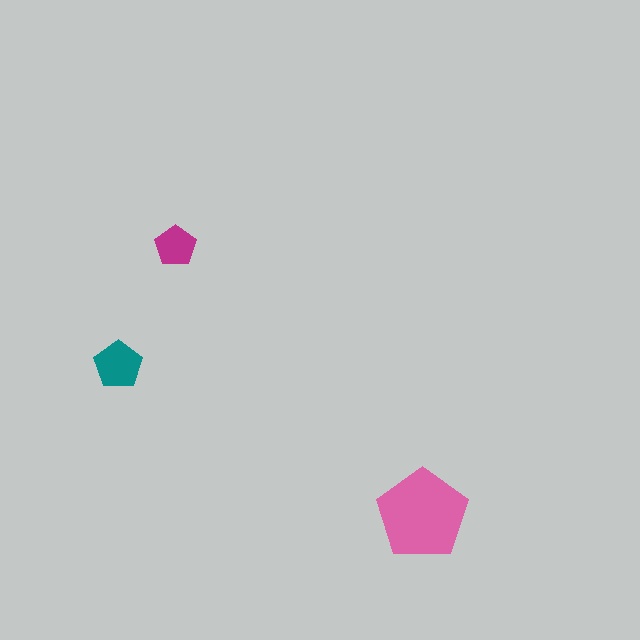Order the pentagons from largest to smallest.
the pink one, the teal one, the magenta one.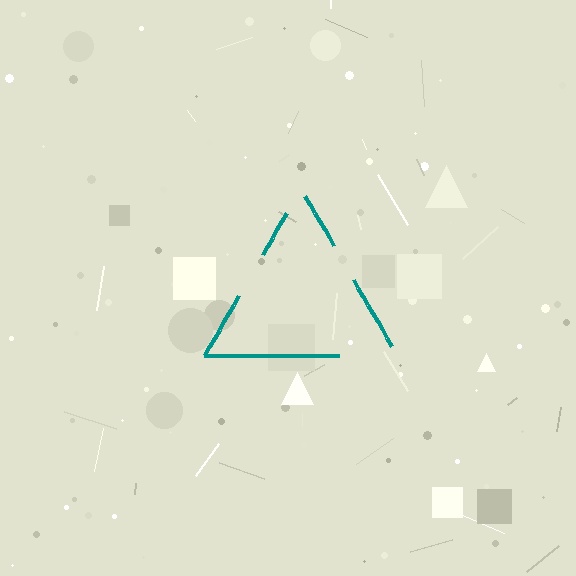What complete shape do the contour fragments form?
The contour fragments form a triangle.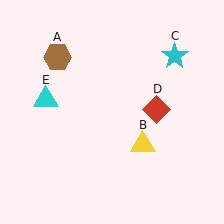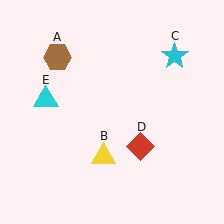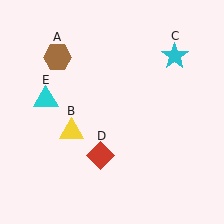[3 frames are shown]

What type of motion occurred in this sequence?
The yellow triangle (object B), red diamond (object D) rotated clockwise around the center of the scene.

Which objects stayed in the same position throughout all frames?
Brown hexagon (object A) and cyan star (object C) and cyan triangle (object E) remained stationary.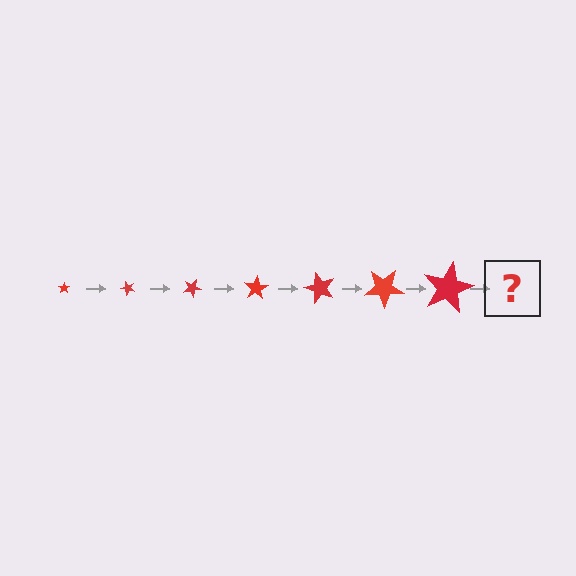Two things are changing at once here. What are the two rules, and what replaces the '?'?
The two rules are that the star grows larger each step and it rotates 50 degrees each step. The '?' should be a star, larger than the previous one and rotated 350 degrees from the start.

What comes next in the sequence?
The next element should be a star, larger than the previous one and rotated 350 degrees from the start.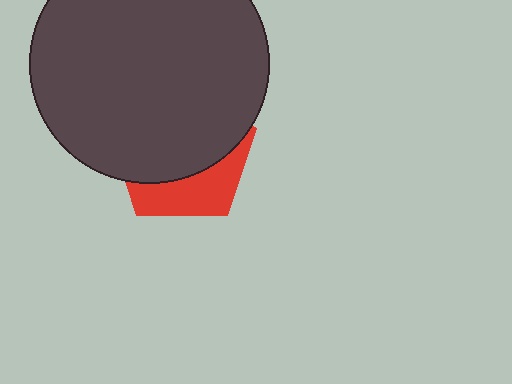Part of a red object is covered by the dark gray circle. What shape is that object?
It is a pentagon.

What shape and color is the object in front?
The object in front is a dark gray circle.